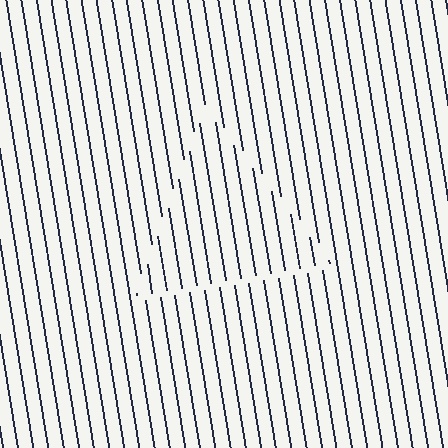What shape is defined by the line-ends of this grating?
An illusory triangle. The interior of the shape contains the same grating, shifted by half a period — the contour is defined by the phase discontinuity where line-ends from the inner and outer gratings abut.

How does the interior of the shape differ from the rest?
The interior of the shape contains the same grating, shifted by half a period — the contour is defined by the phase discontinuity where line-ends from the inner and outer gratings abut.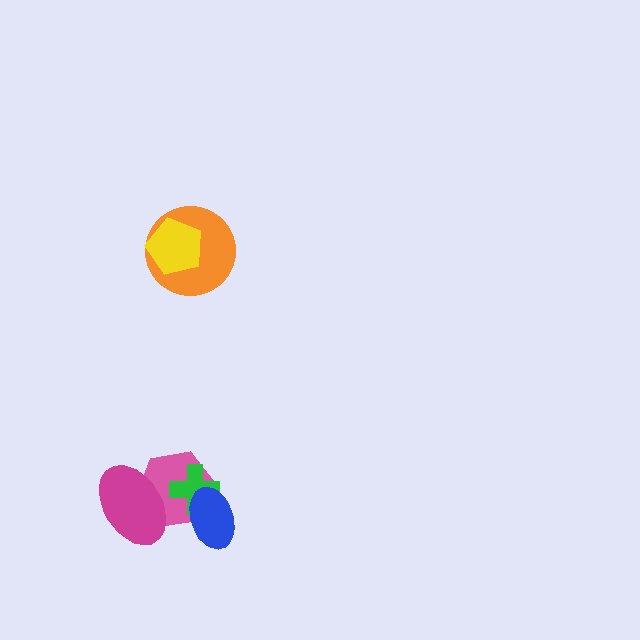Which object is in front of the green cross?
The blue ellipse is in front of the green cross.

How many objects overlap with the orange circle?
1 object overlaps with the orange circle.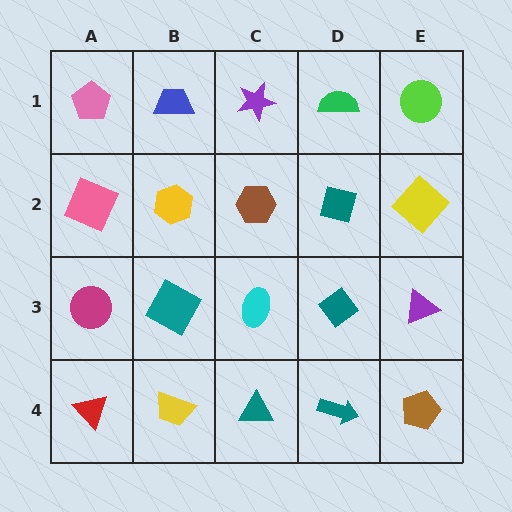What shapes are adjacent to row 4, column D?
A teal diamond (row 3, column D), a teal triangle (row 4, column C), a brown pentagon (row 4, column E).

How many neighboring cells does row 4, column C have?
3.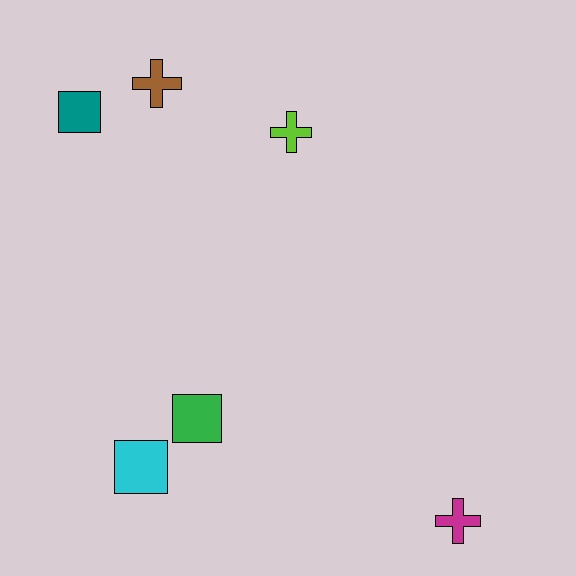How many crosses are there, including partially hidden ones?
There are 3 crosses.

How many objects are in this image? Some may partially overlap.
There are 6 objects.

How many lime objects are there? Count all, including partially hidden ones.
There is 1 lime object.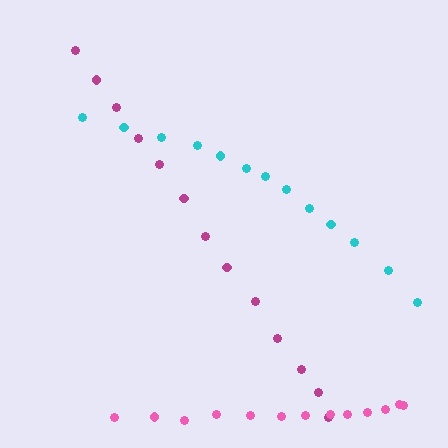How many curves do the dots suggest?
There are 3 distinct paths.